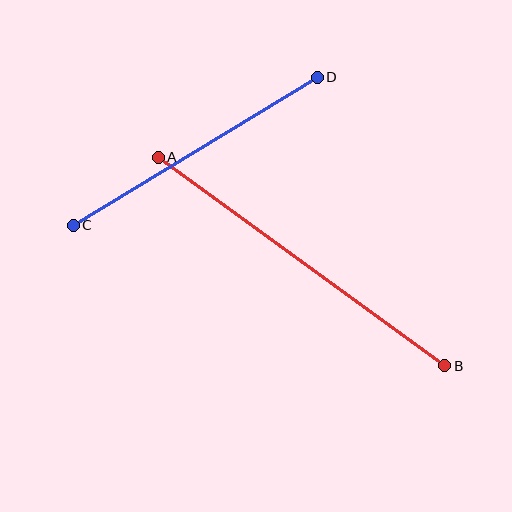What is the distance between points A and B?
The distance is approximately 354 pixels.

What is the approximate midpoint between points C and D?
The midpoint is at approximately (195, 151) pixels.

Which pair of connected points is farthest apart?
Points A and B are farthest apart.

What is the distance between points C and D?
The distance is approximately 286 pixels.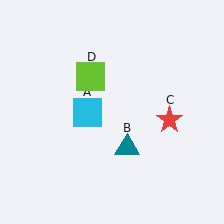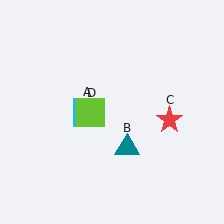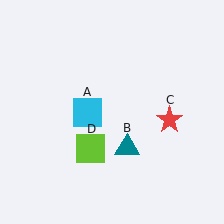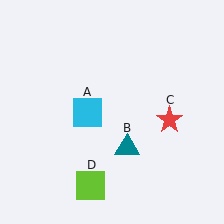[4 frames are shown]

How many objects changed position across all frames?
1 object changed position: lime square (object D).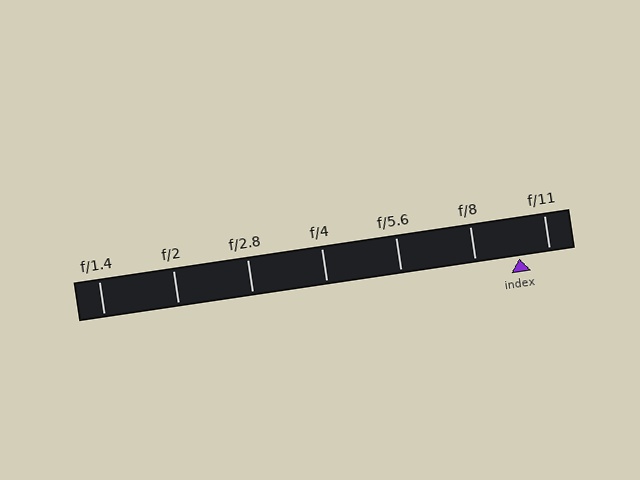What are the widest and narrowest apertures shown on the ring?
The widest aperture shown is f/1.4 and the narrowest is f/11.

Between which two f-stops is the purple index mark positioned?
The index mark is between f/8 and f/11.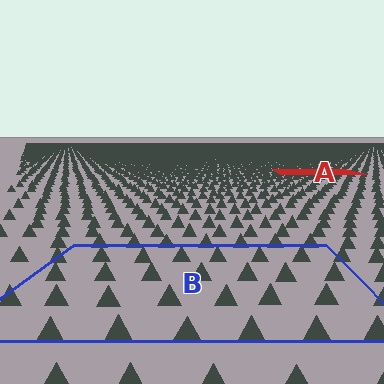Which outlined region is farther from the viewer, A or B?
Region A is farther from the viewer — the texture elements inside it appear smaller and more densely packed.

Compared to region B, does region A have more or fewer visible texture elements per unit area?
Region A has more texture elements per unit area — they are packed more densely because it is farther away.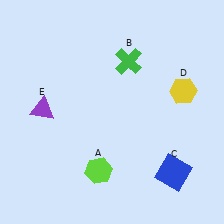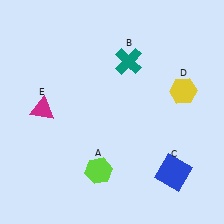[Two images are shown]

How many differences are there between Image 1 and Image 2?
There are 2 differences between the two images.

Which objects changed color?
B changed from green to teal. E changed from purple to magenta.